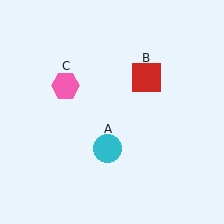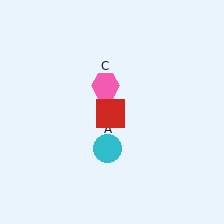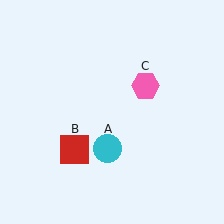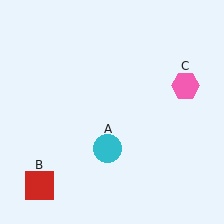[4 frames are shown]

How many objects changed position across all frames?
2 objects changed position: red square (object B), pink hexagon (object C).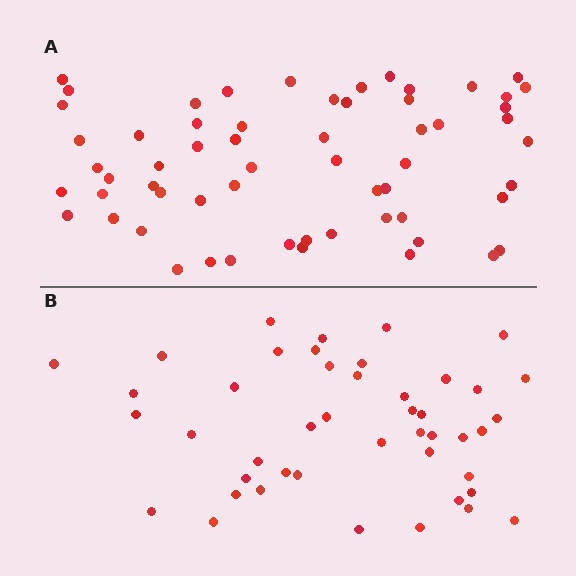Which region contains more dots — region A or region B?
Region A (the top region) has more dots.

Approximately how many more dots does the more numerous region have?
Region A has approximately 15 more dots than region B.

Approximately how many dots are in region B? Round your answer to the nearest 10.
About 40 dots. (The exact count is 45, which rounds to 40.)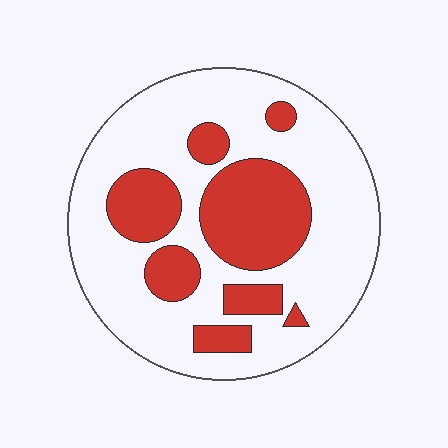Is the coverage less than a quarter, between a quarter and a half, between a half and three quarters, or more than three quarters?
Between a quarter and a half.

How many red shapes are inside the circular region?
8.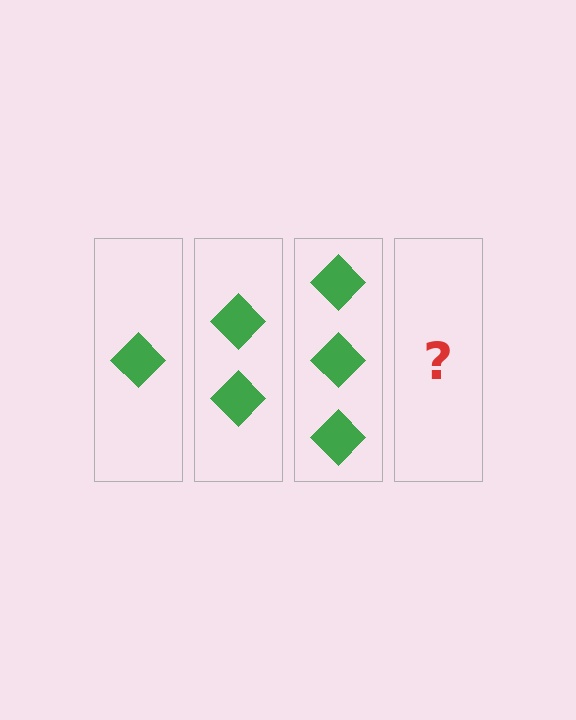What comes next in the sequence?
The next element should be 4 diamonds.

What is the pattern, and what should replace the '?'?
The pattern is that each step adds one more diamond. The '?' should be 4 diamonds.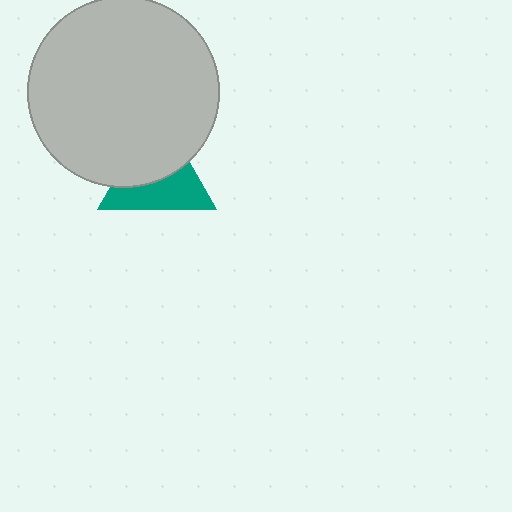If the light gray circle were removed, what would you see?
You would see the complete teal triangle.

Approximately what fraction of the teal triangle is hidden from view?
Roughly 51% of the teal triangle is hidden behind the light gray circle.